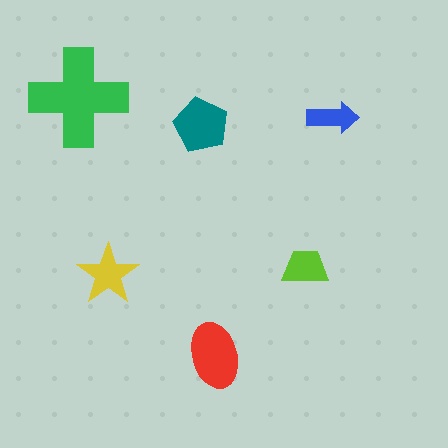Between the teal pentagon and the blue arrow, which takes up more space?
The teal pentagon.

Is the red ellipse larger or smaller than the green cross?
Smaller.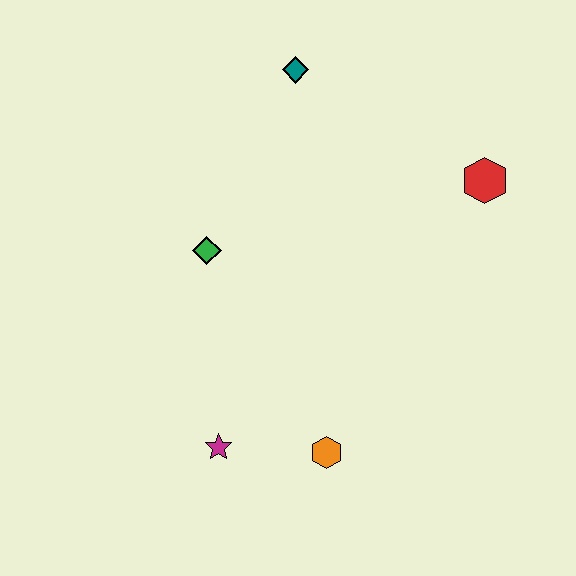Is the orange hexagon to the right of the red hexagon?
No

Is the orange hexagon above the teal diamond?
No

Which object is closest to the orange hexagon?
The magenta star is closest to the orange hexagon.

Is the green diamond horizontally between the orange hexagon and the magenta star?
No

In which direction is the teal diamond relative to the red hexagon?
The teal diamond is to the left of the red hexagon.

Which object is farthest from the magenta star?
The teal diamond is farthest from the magenta star.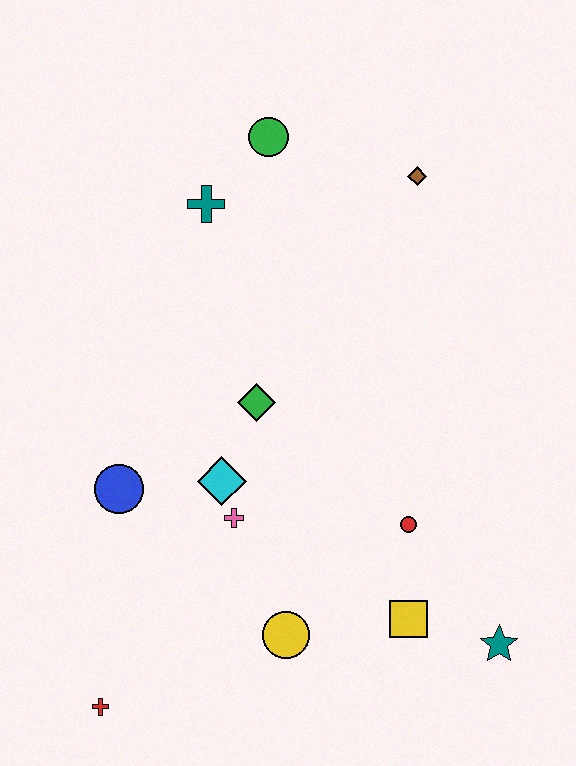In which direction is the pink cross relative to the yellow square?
The pink cross is to the left of the yellow square.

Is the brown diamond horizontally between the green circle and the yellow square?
No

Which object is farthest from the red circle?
The green circle is farthest from the red circle.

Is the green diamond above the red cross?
Yes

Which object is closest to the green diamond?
The cyan diamond is closest to the green diamond.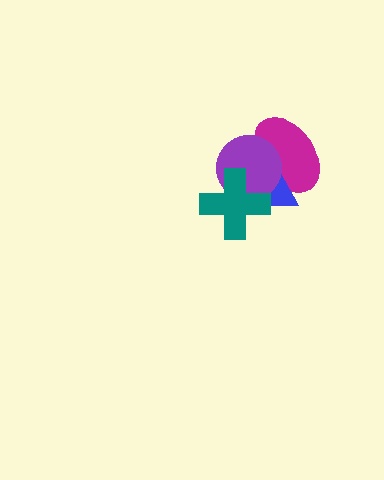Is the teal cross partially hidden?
No, no other shape covers it.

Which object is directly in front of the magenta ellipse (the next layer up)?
The blue triangle is directly in front of the magenta ellipse.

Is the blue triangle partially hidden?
Yes, it is partially covered by another shape.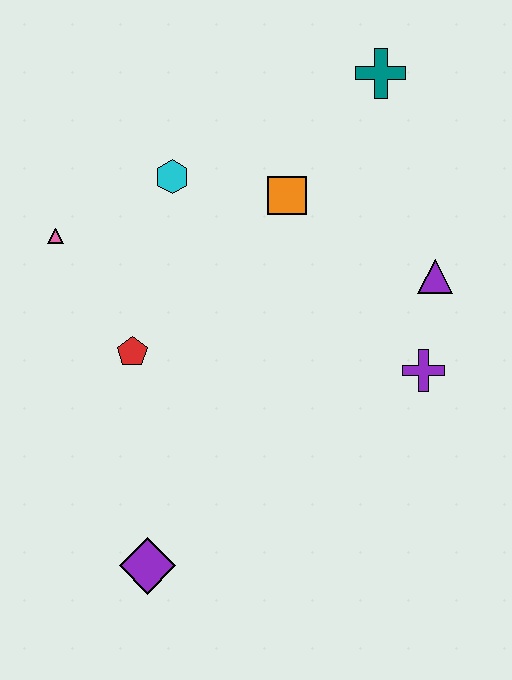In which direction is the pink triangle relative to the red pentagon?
The pink triangle is above the red pentagon.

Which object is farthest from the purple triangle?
The purple diamond is farthest from the purple triangle.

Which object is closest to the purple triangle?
The purple cross is closest to the purple triangle.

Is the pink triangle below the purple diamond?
No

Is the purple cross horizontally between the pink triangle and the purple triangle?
Yes